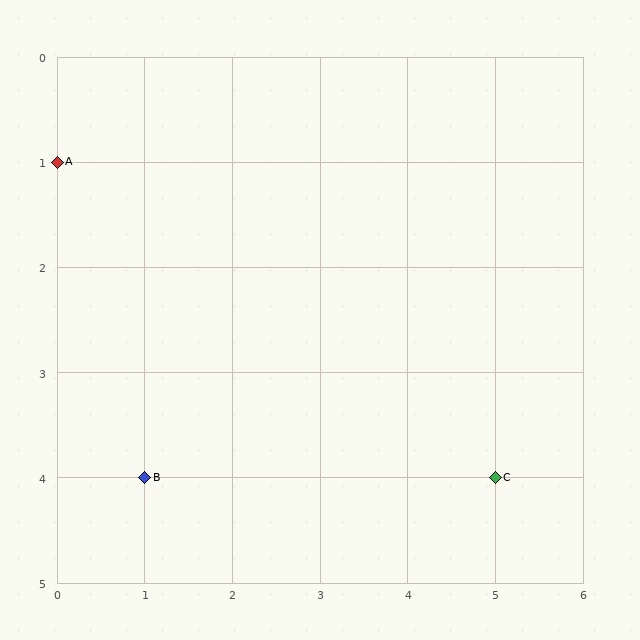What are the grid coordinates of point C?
Point C is at grid coordinates (5, 4).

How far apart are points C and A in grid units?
Points C and A are 5 columns and 3 rows apart (about 5.8 grid units diagonally).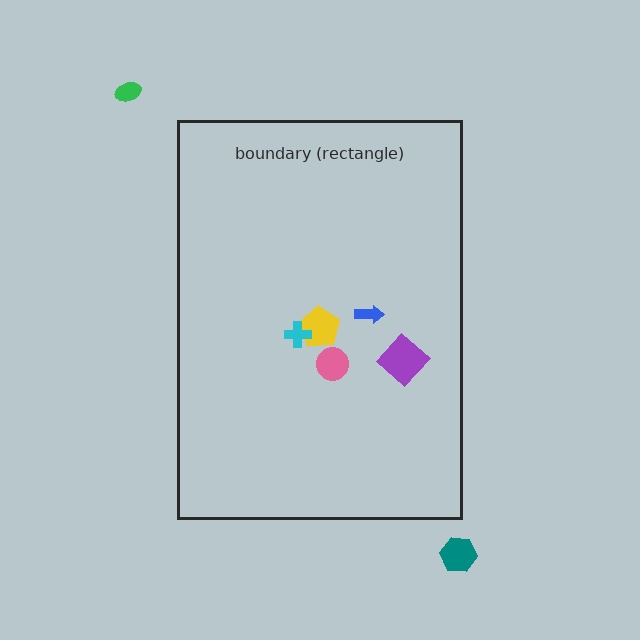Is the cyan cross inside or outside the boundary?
Inside.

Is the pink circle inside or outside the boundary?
Inside.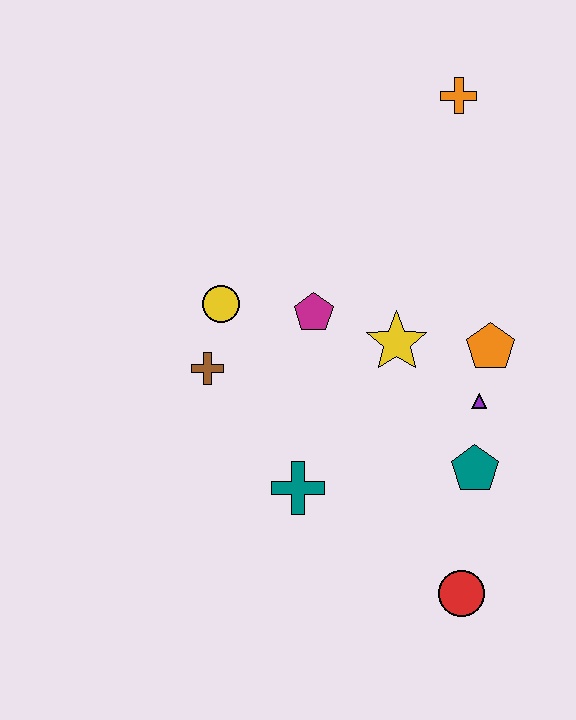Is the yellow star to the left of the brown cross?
No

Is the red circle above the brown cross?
No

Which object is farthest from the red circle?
The orange cross is farthest from the red circle.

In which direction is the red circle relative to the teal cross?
The red circle is to the right of the teal cross.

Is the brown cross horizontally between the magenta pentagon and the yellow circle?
No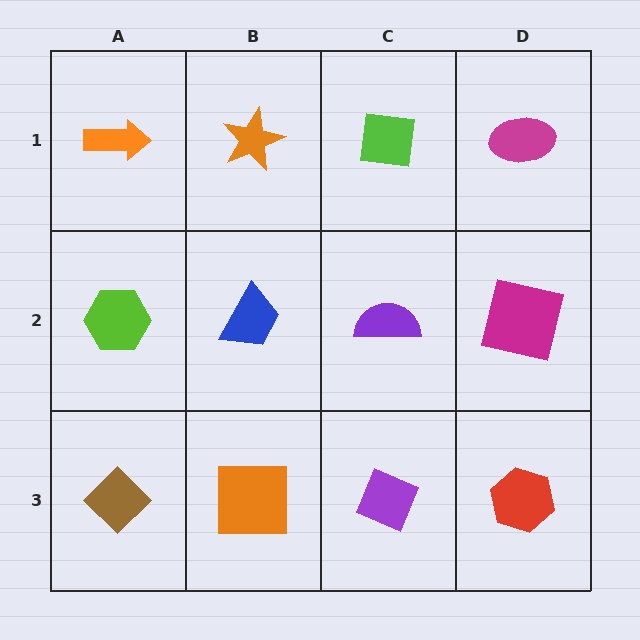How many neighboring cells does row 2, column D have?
3.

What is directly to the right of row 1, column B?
A lime square.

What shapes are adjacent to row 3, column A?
A lime hexagon (row 2, column A), an orange square (row 3, column B).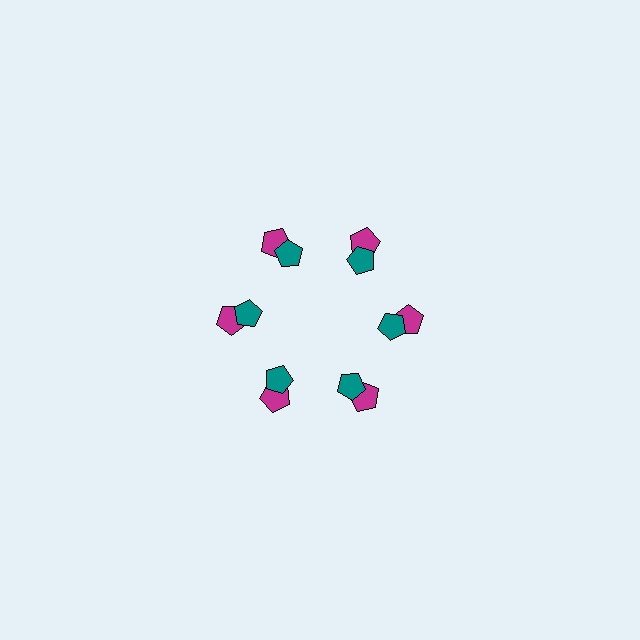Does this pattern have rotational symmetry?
Yes, this pattern has 6-fold rotational symmetry. It looks the same after rotating 60 degrees around the center.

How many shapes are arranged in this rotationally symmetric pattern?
There are 12 shapes, arranged in 6 groups of 2.